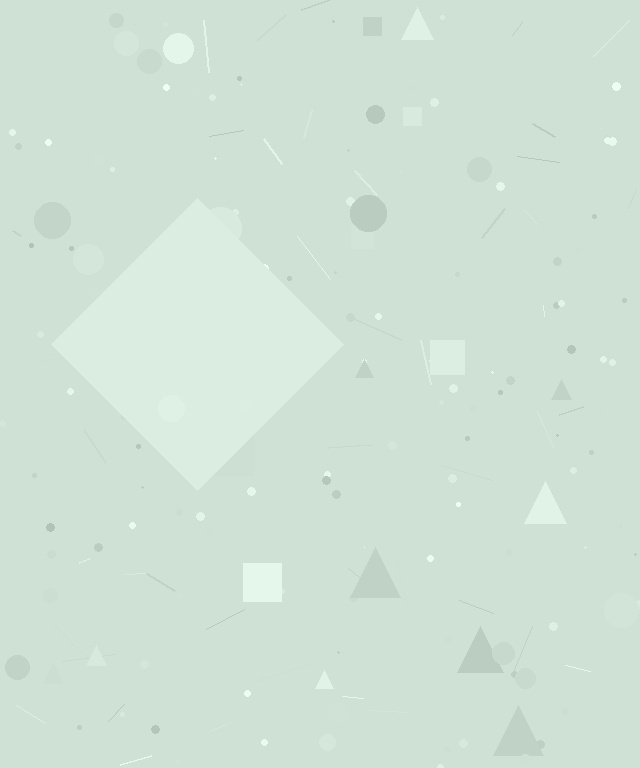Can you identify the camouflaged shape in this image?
The camouflaged shape is a diamond.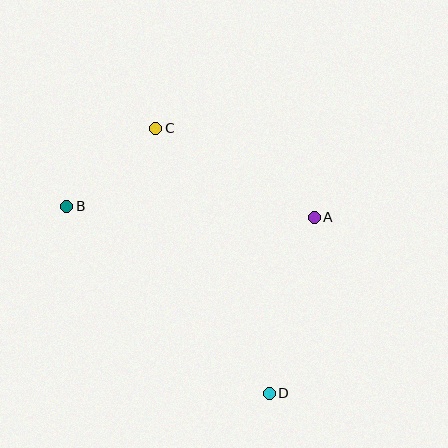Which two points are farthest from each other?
Points C and D are farthest from each other.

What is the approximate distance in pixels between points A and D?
The distance between A and D is approximately 182 pixels.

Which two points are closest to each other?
Points B and C are closest to each other.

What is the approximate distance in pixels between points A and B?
The distance between A and B is approximately 248 pixels.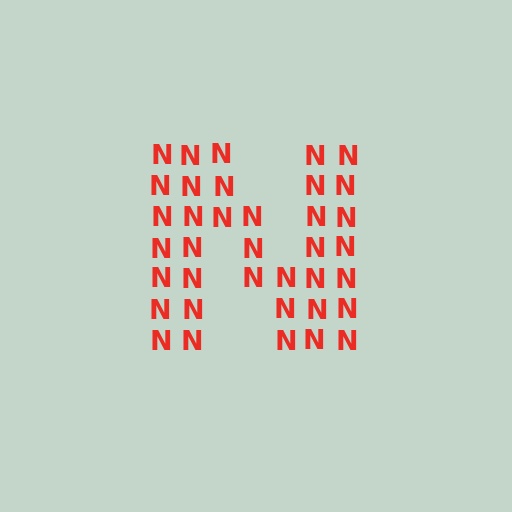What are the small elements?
The small elements are letter N's.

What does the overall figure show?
The overall figure shows the letter N.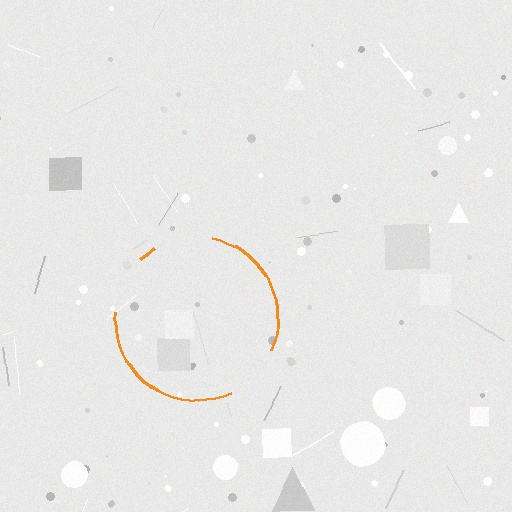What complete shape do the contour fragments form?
The contour fragments form a circle.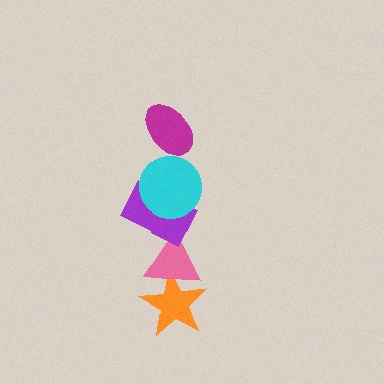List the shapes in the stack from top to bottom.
From top to bottom: the magenta ellipse, the cyan circle, the purple rectangle, the pink triangle, the orange star.